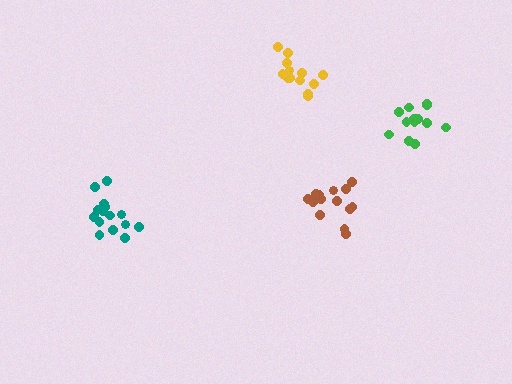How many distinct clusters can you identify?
There are 4 distinct clusters.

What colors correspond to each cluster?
The clusters are colored: teal, brown, green, yellow.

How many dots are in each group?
Group 1: 15 dots, Group 2: 14 dots, Group 3: 13 dots, Group 4: 13 dots (55 total).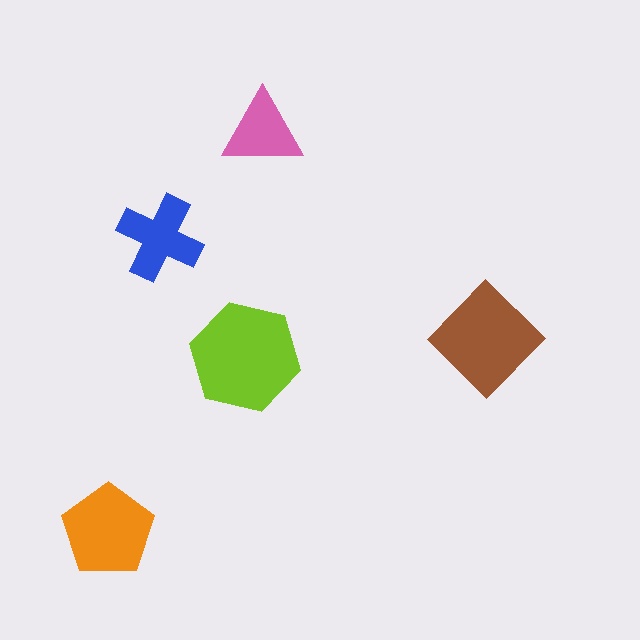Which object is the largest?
The lime hexagon.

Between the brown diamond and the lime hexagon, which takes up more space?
The lime hexagon.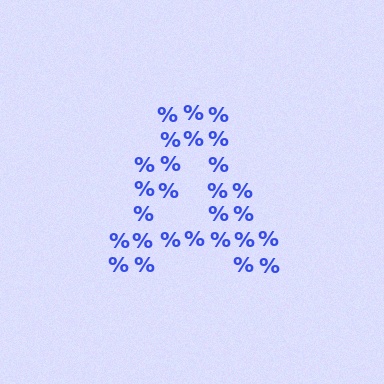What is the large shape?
The large shape is the letter A.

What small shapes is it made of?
It is made of small percent signs.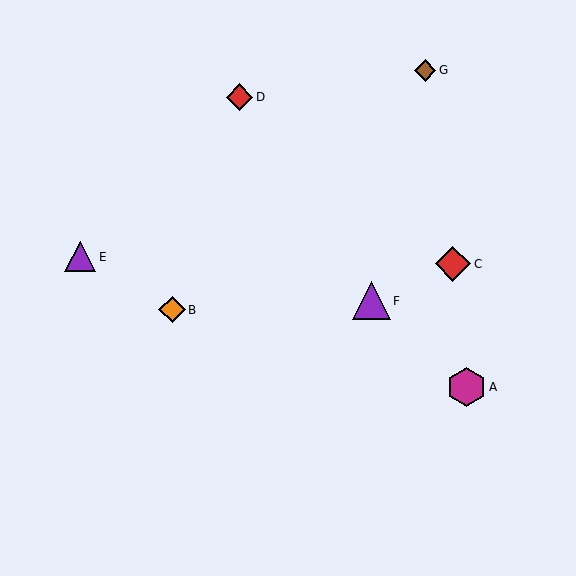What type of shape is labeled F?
Shape F is a purple triangle.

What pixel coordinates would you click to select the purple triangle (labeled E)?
Click at (80, 257) to select the purple triangle E.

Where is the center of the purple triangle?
The center of the purple triangle is at (371, 301).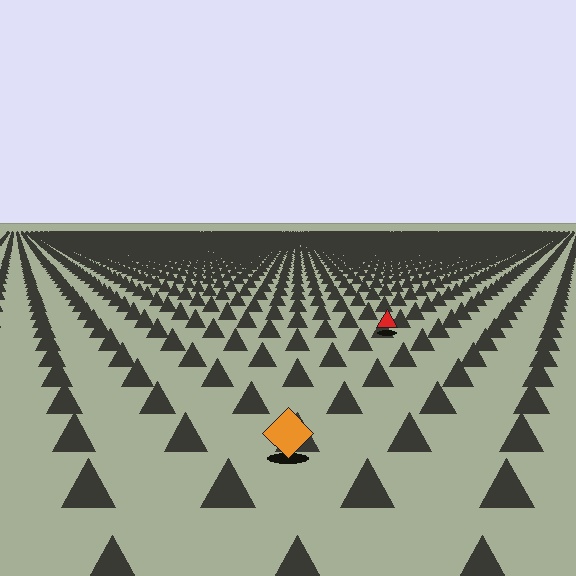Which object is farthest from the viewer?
The red triangle is farthest from the viewer. It appears smaller and the ground texture around it is denser.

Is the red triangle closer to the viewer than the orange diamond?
No. The orange diamond is closer — you can tell from the texture gradient: the ground texture is coarser near it.